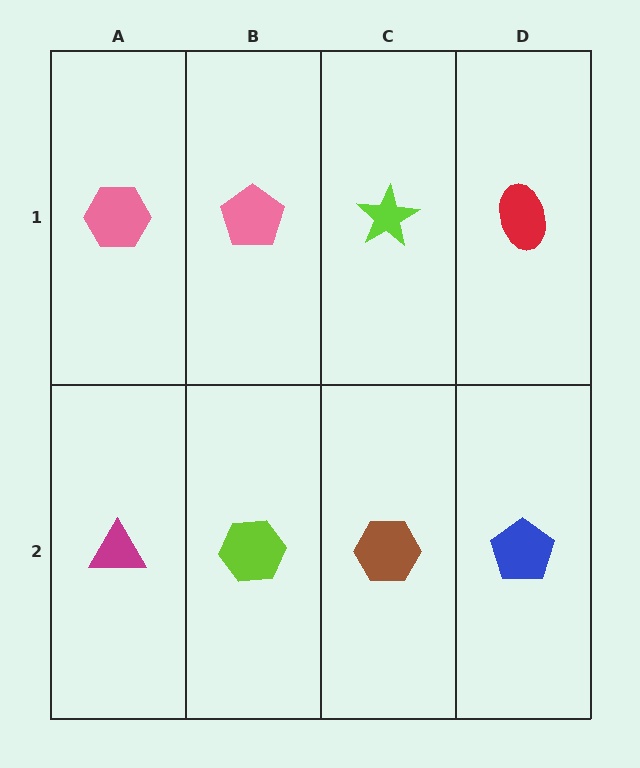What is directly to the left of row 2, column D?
A brown hexagon.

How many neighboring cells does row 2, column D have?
2.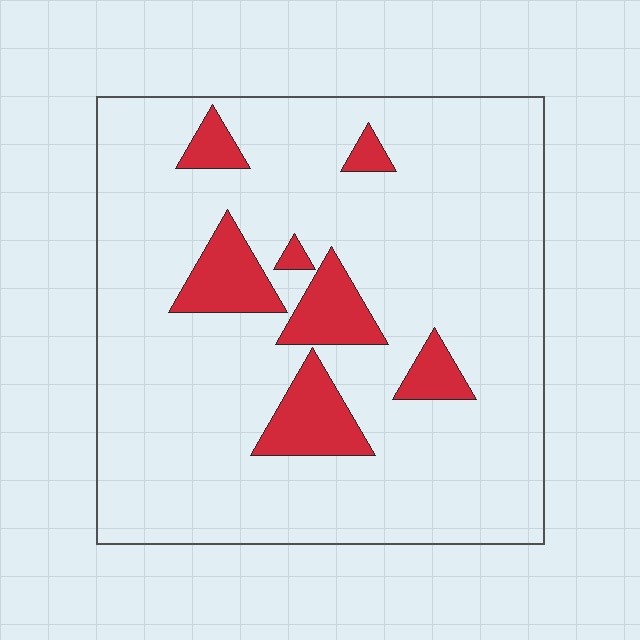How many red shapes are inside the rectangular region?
7.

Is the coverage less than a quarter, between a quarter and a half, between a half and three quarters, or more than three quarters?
Less than a quarter.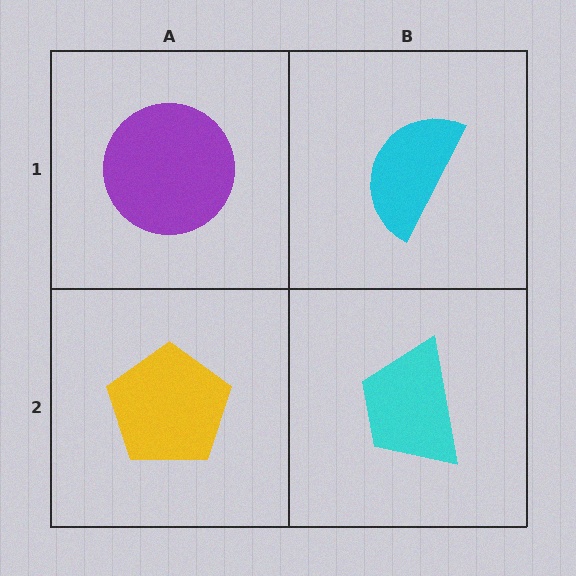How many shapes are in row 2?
2 shapes.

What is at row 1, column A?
A purple circle.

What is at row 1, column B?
A cyan semicircle.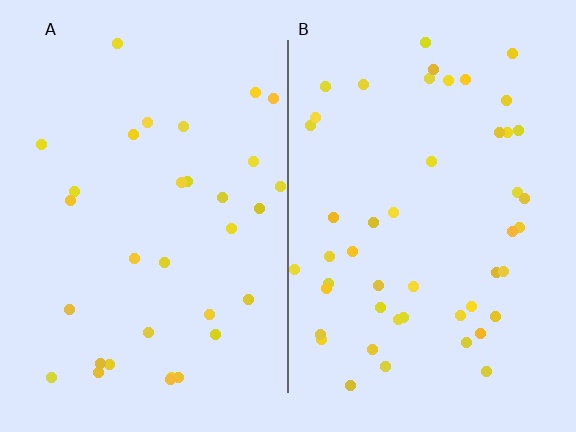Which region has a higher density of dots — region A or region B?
B (the right).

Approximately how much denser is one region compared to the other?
Approximately 1.5× — region B over region A.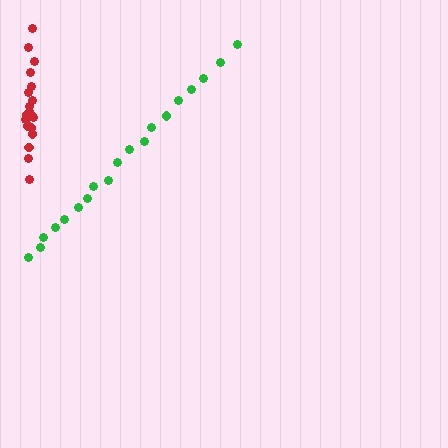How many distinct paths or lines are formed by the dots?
There are 2 distinct paths.